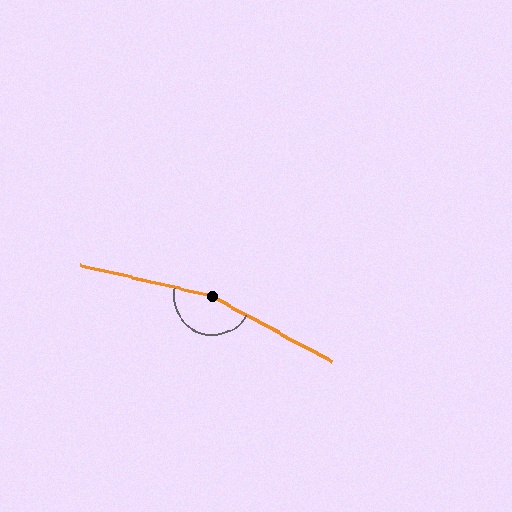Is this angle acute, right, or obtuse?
It is obtuse.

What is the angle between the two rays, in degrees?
Approximately 164 degrees.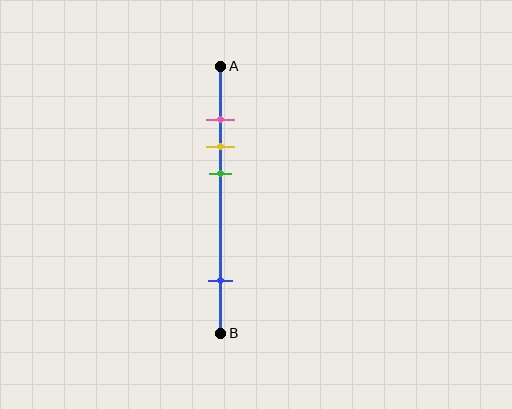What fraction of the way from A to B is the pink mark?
The pink mark is approximately 20% (0.2) of the way from A to B.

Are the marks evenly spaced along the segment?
No, the marks are not evenly spaced.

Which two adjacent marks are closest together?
The pink and yellow marks are the closest adjacent pair.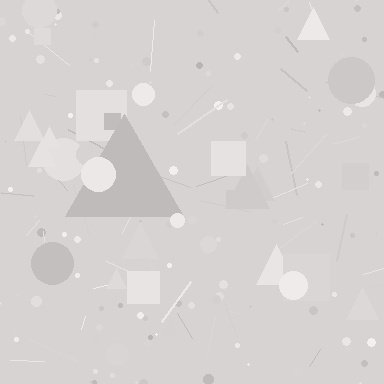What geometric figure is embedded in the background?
A triangle is embedded in the background.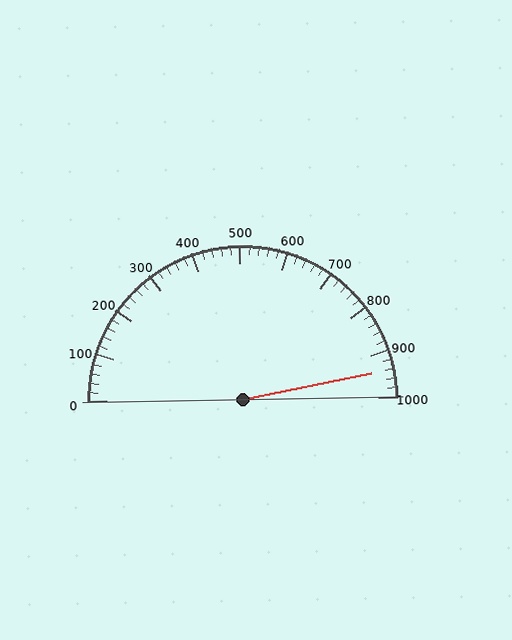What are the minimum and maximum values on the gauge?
The gauge ranges from 0 to 1000.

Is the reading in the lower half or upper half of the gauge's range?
The reading is in the upper half of the range (0 to 1000).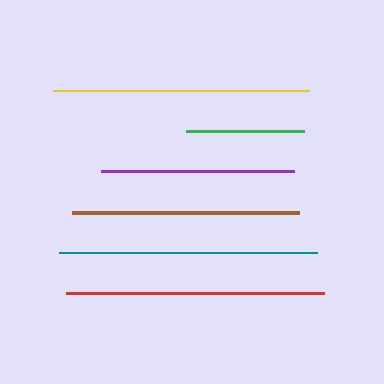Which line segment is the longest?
The teal line is the longest at approximately 258 pixels.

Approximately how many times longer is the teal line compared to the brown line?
The teal line is approximately 1.1 times the length of the brown line.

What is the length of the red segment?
The red segment is approximately 258 pixels long.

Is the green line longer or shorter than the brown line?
The brown line is longer than the green line.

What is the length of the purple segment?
The purple segment is approximately 193 pixels long.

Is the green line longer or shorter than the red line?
The red line is longer than the green line.